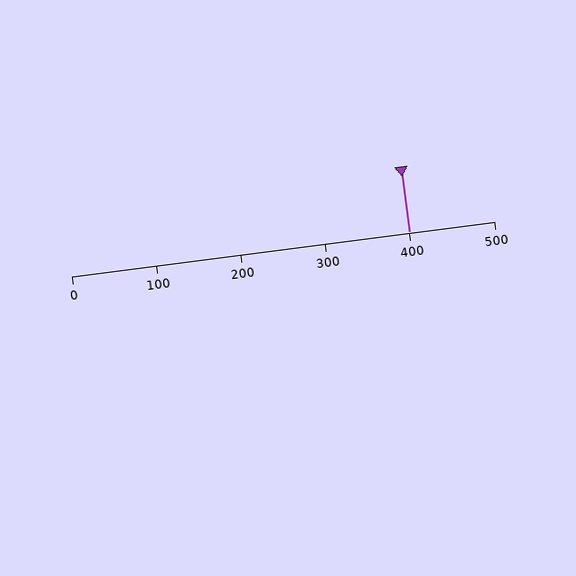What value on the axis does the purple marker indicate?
The marker indicates approximately 400.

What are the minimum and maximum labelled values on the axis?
The axis runs from 0 to 500.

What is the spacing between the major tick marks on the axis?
The major ticks are spaced 100 apart.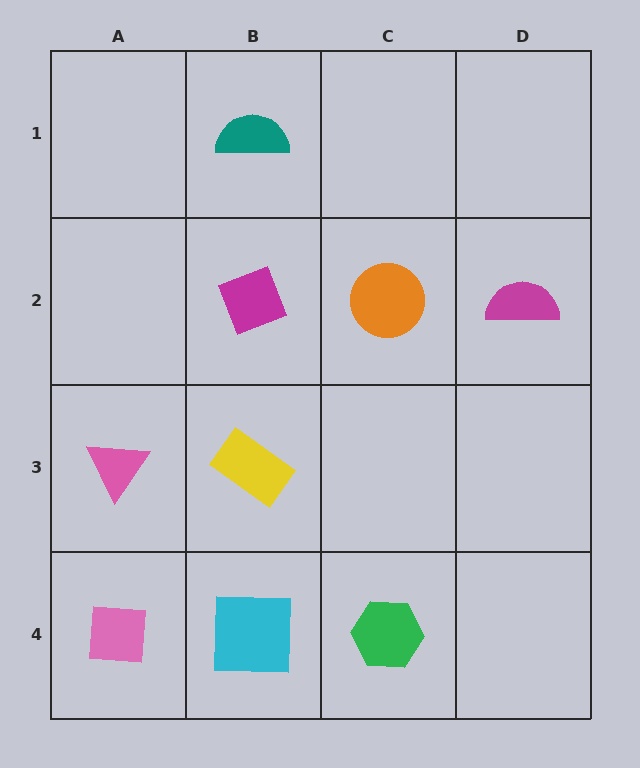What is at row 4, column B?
A cyan square.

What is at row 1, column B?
A teal semicircle.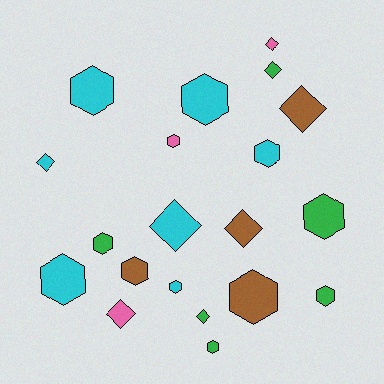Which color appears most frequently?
Cyan, with 7 objects.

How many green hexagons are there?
There are 4 green hexagons.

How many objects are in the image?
There are 20 objects.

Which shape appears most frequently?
Hexagon, with 12 objects.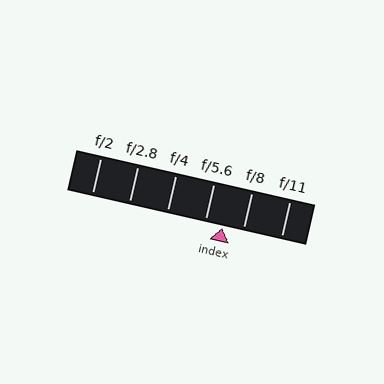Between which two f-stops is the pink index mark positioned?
The index mark is between f/5.6 and f/8.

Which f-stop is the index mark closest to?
The index mark is closest to f/5.6.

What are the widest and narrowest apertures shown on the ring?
The widest aperture shown is f/2 and the narrowest is f/11.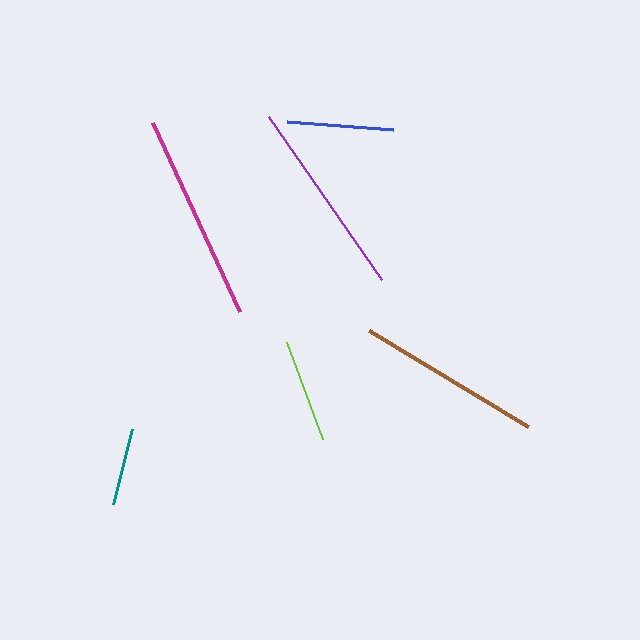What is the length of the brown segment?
The brown segment is approximately 186 pixels long.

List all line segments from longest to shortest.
From longest to shortest: magenta, purple, brown, blue, lime, teal.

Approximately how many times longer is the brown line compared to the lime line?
The brown line is approximately 1.8 times the length of the lime line.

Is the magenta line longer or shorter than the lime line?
The magenta line is longer than the lime line.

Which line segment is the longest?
The magenta line is the longest at approximately 208 pixels.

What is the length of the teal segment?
The teal segment is approximately 77 pixels long.